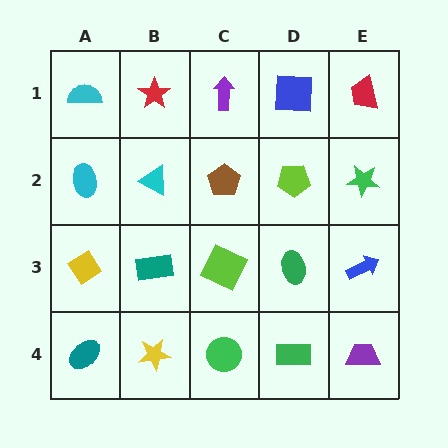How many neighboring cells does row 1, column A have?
2.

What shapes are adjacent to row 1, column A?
A cyan ellipse (row 2, column A), a red star (row 1, column B).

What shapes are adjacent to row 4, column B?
A teal rectangle (row 3, column B), a teal ellipse (row 4, column A), a green circle (row 4, column C).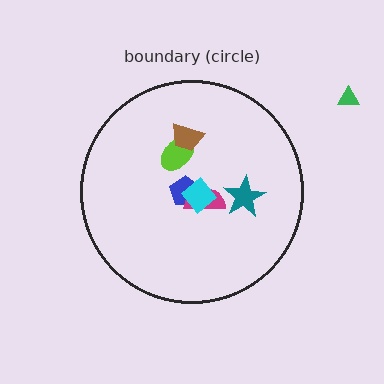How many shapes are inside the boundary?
6 inside, 1 outside.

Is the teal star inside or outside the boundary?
Inside.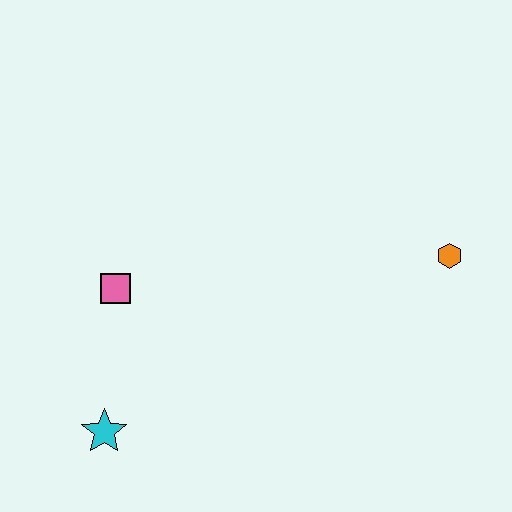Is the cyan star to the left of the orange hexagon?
Yes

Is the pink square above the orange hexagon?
No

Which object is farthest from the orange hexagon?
The cyan star is farthest from the orange hexagon.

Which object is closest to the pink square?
The cyan star is closest to the pink square.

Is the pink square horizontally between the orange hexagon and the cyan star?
Yes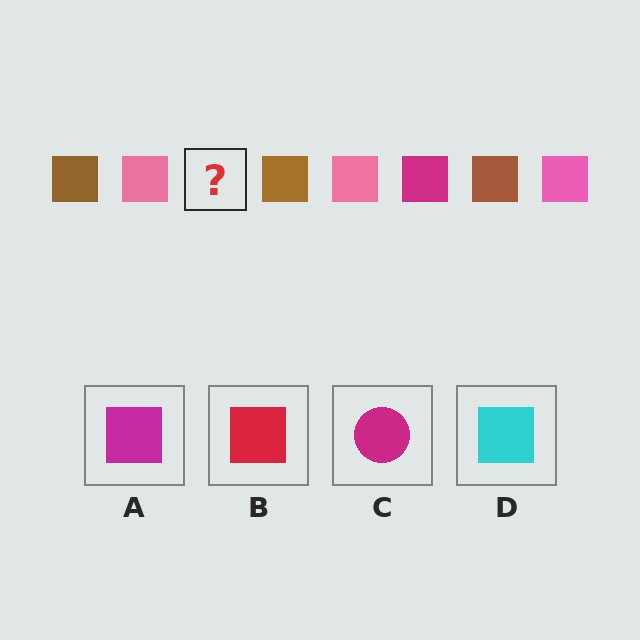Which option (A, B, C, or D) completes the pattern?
A.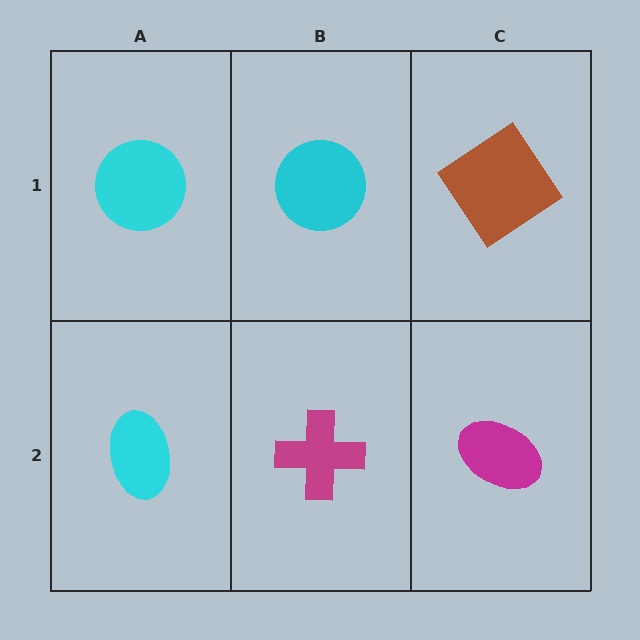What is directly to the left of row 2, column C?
A magenta cross.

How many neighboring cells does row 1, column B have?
3.